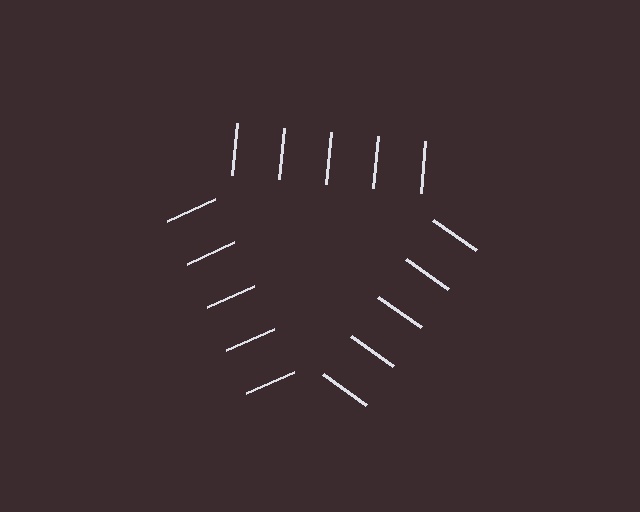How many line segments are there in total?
15 — 5 along each of the 3 edges.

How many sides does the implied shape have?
3 sides — the line-ends trace a triangle.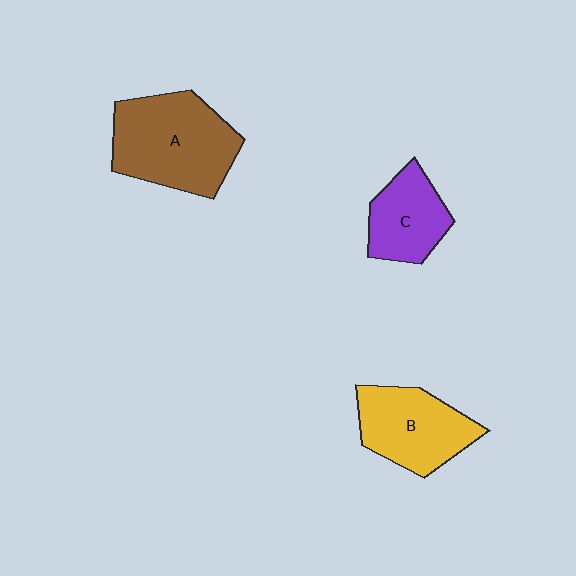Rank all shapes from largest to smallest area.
From largest to smallest: A (brown), B (yellow), C (purple).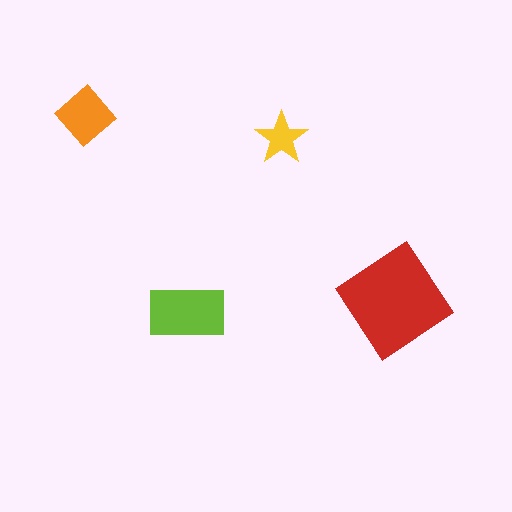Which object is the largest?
The red diamond.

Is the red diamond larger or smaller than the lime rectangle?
Larger.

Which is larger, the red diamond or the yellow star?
The red diamond.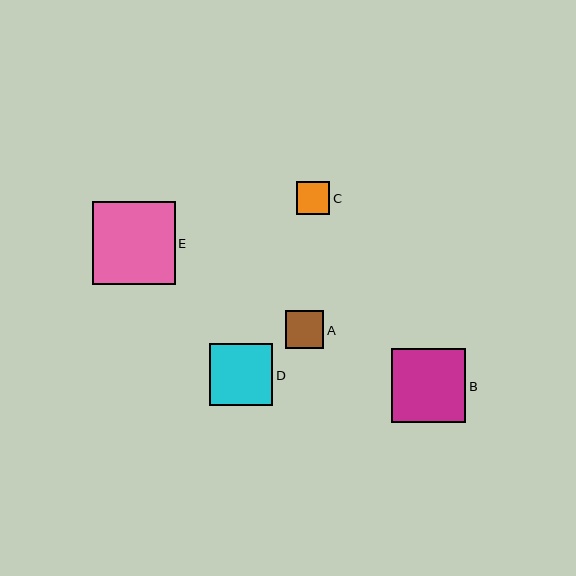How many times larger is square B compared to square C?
Square B is approximately 2.2 times the size of square C.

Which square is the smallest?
Square C is the smallest with a size of approximately 34 pixels.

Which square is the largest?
Square E is the largest with a size of approximately 83 pixels.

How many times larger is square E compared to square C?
Square E is approximately 2.5 times the size of square C.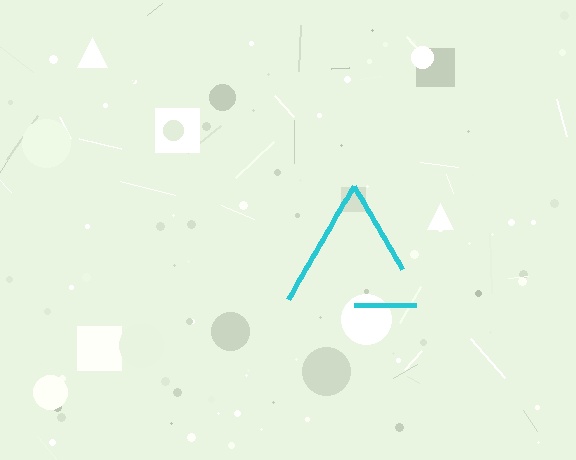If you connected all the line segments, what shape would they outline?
They would outline a triangle.